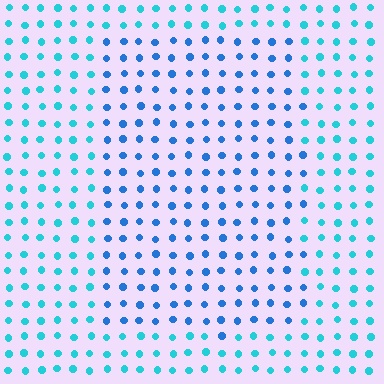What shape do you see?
I see a rectangle.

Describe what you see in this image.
The image is filled with small cyan elements in a uniform arrangement. A rectangle-shaped region is visible where the elements are tinted to a slightly different hue, forming a subtle color boundary.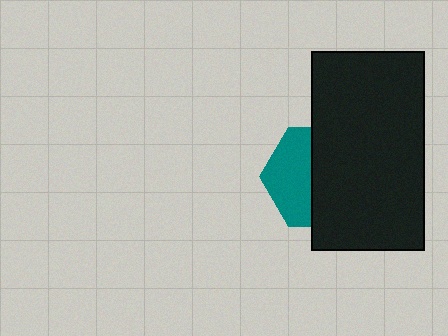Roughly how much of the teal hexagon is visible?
A small part of it is visible (roughly 44%).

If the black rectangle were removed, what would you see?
You would see the complete teal hexagon.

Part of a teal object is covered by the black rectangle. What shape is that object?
It is a hexagon.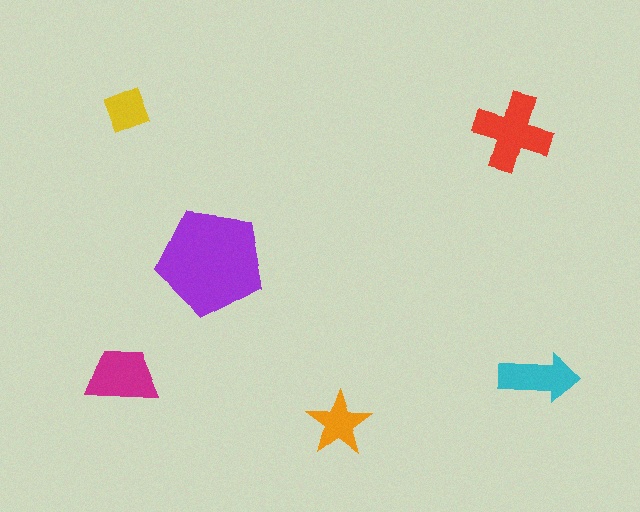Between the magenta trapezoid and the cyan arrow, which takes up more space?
The magenta trapezoid.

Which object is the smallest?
The yellow diamond.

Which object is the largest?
The purple pentagon.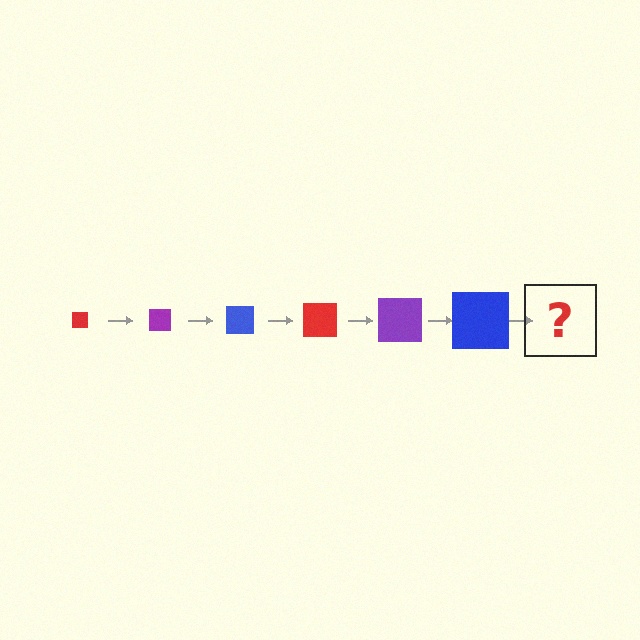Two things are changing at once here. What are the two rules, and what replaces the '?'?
The two rules are that the square grows larger each step and the color cycles through red, purple, and blue. The '?' should be a red square, larger than the previous one.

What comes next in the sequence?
The next element should be a red square, larger than the previous one.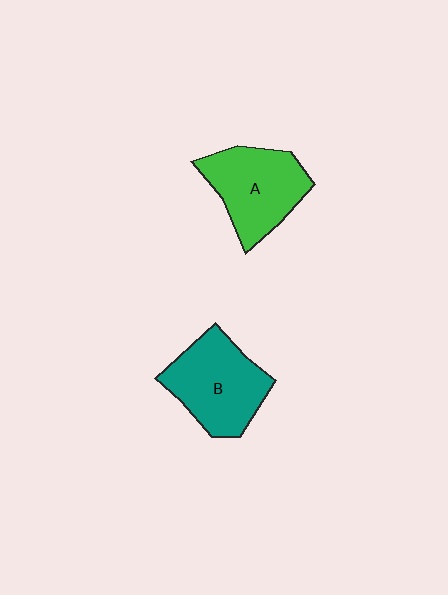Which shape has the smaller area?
Shape A (green).